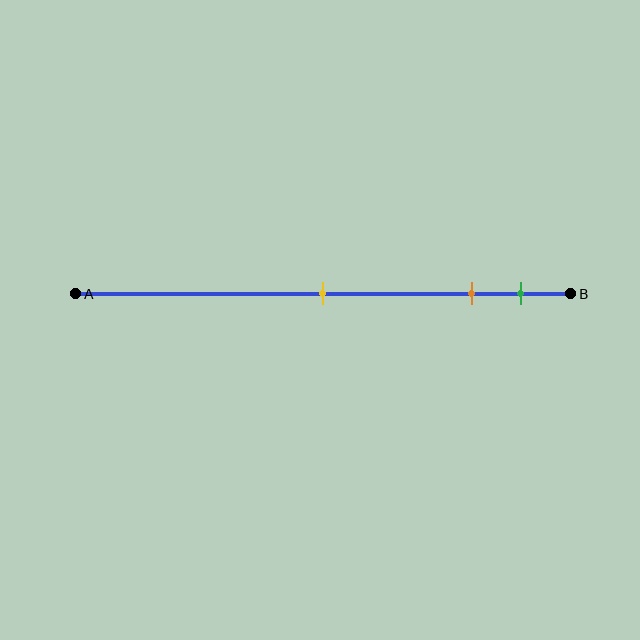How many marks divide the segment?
There are 3 marks dividing the segment.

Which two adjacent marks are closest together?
The orange and green marks are the closest adjacent pair.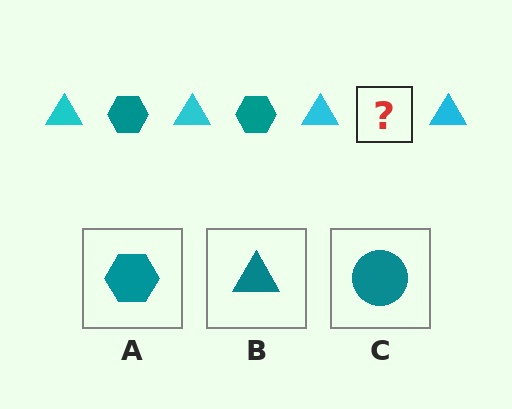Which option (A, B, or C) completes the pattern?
A.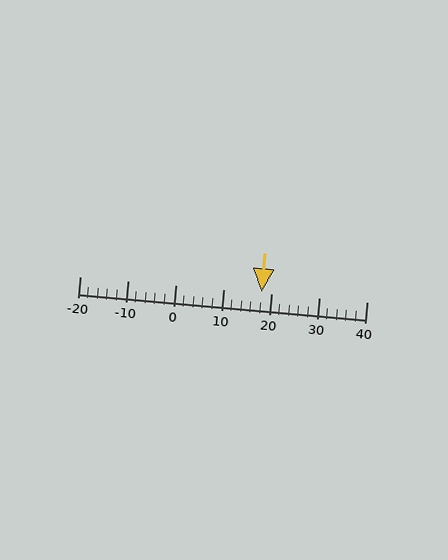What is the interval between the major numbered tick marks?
The major tick marks are spaced 10 units apart.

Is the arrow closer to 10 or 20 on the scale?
The arrow is closer to 20.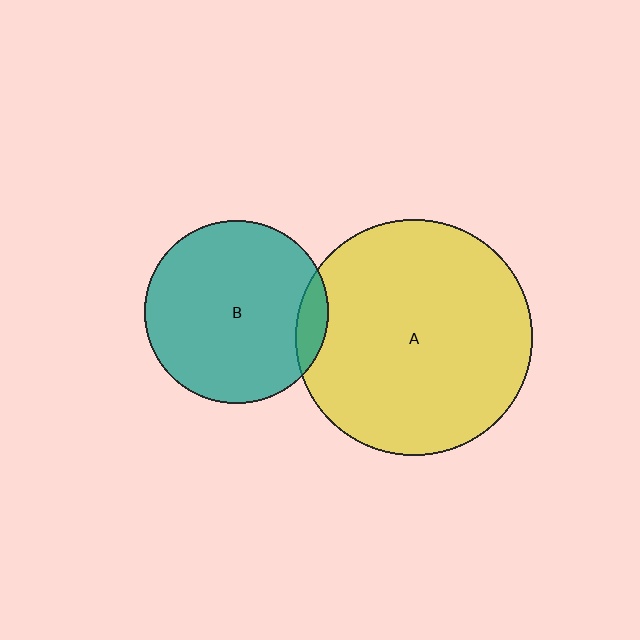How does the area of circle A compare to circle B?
Approximately 1.7 times.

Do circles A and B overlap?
Yes.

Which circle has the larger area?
Circle A (yellow).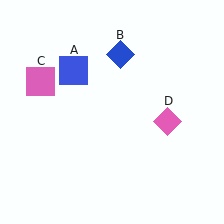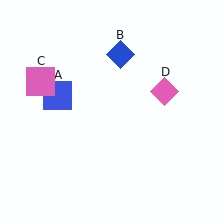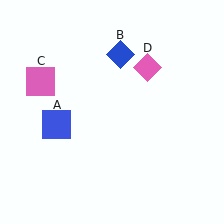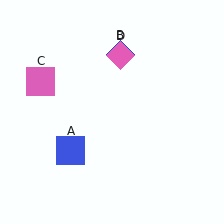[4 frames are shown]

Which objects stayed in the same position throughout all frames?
Blue diamond (object B) and pink square (object C) remained stationary.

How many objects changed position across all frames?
2 objects changed position: blue square (object A), pink diamond (object D).